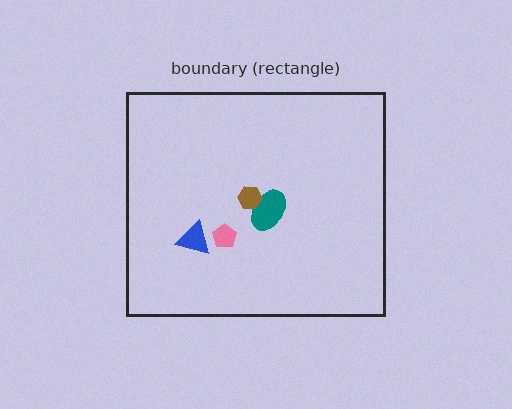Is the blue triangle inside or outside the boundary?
Inside.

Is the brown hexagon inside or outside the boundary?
Inside.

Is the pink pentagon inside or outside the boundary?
Inside.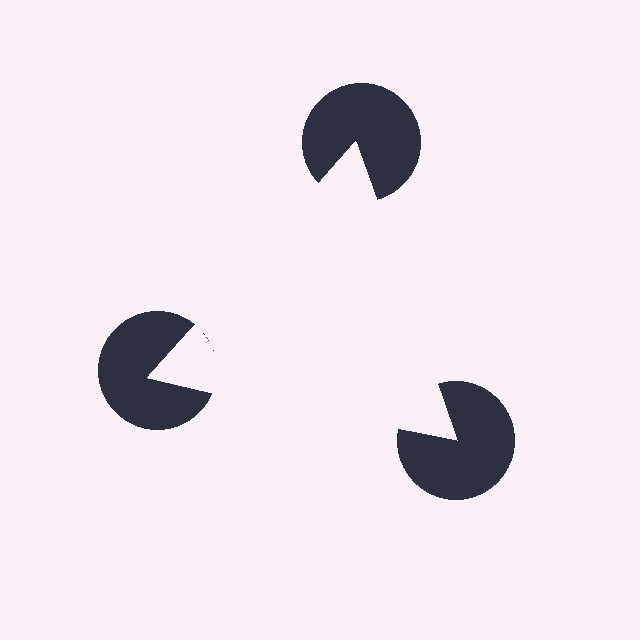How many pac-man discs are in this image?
There are 3 — one at each vertex of the illusory triangle.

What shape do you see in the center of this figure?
An illusory triangle — its edges are inferred from the aligned wedge cuts in the pac-man discs, not physically drawn.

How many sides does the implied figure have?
3 sides.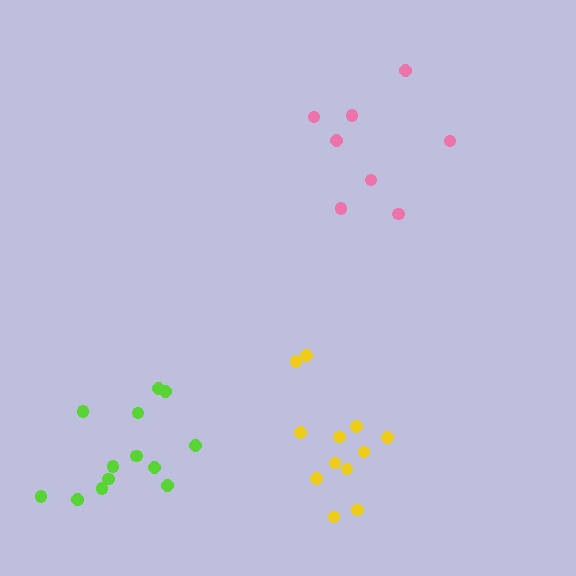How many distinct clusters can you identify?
There are 3 distinct clusters.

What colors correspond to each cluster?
The clusters are colored: yellow, pink, lime.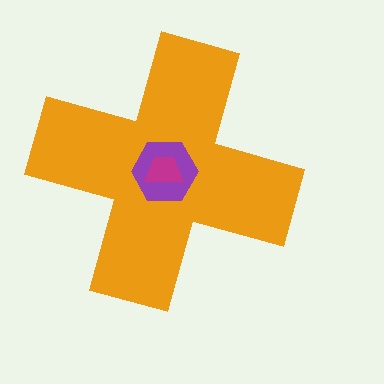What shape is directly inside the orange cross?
The purple hexagon.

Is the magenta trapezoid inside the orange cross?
Yes.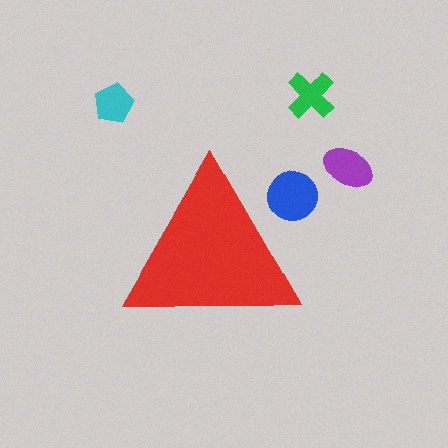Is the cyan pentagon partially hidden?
No, the cyan pentagon is fully visible.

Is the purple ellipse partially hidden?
No, the purple ellipse is fully visible.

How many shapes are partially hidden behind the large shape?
2 shapes are partially hidden.